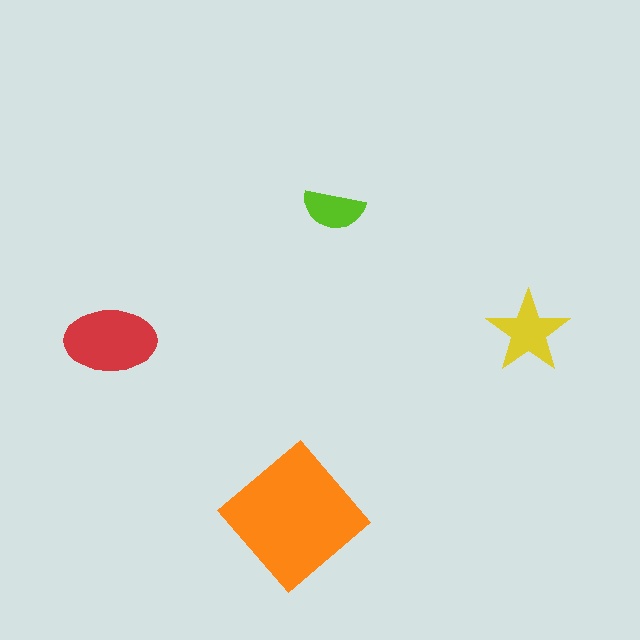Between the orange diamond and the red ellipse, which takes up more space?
The orange diamond.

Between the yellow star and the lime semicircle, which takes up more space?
The yellow star.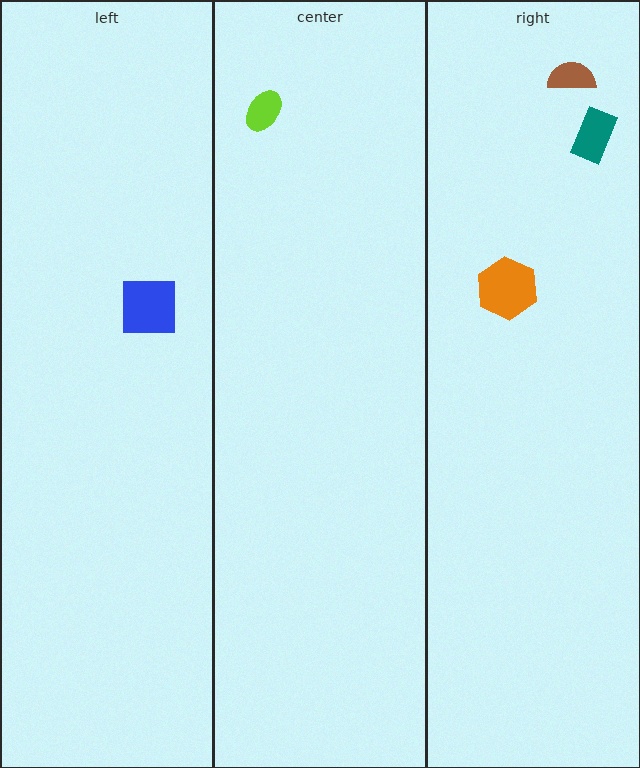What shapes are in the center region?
The lime ellipse.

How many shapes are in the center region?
1.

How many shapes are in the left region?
1.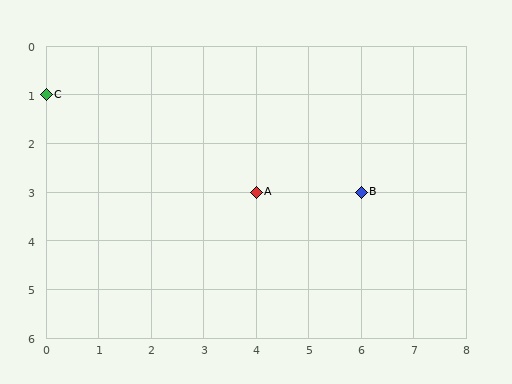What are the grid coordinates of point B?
Point B is at grid coordinates (6, 3).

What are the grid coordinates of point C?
Point C is at grid coordinates (0, 1).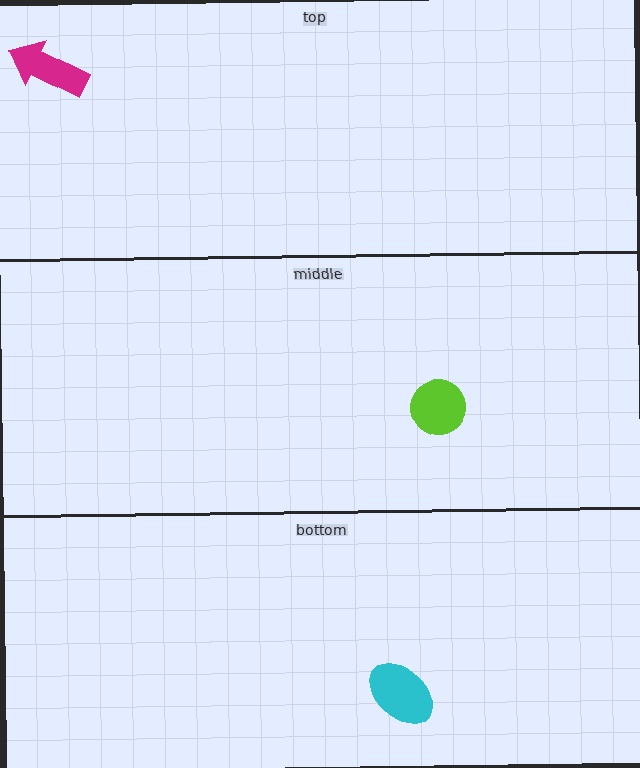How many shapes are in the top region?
1.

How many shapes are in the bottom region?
1.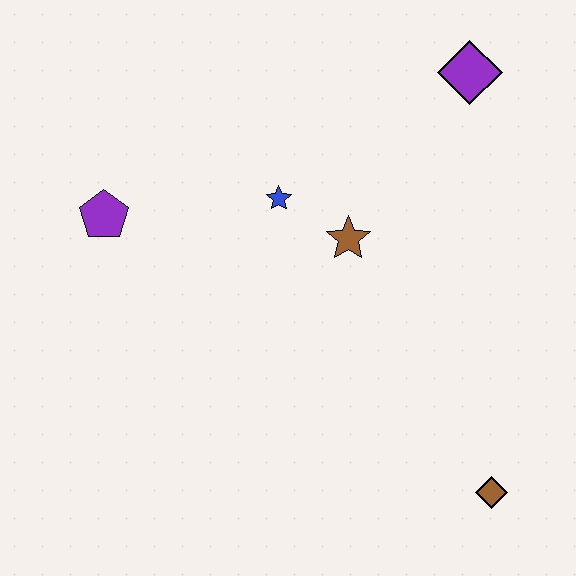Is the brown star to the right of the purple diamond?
No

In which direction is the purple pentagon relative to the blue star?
The purple pentagon is to the left of the blue star.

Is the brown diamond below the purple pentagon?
Yes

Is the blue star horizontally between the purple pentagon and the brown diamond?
Yes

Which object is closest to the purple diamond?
The brown star is closest to the purple diamond.